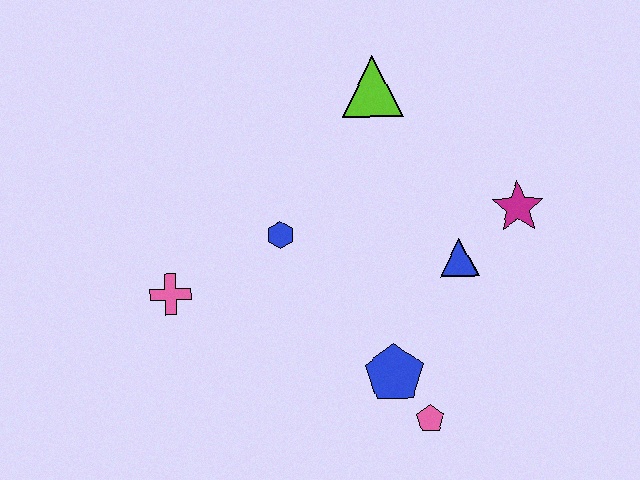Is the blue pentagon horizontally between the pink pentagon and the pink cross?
Yes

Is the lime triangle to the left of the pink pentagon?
Yes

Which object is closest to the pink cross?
The blue hexagon is closest to the pink cross.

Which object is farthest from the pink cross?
The magenta star is farthest from the pink cross.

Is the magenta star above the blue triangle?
Yes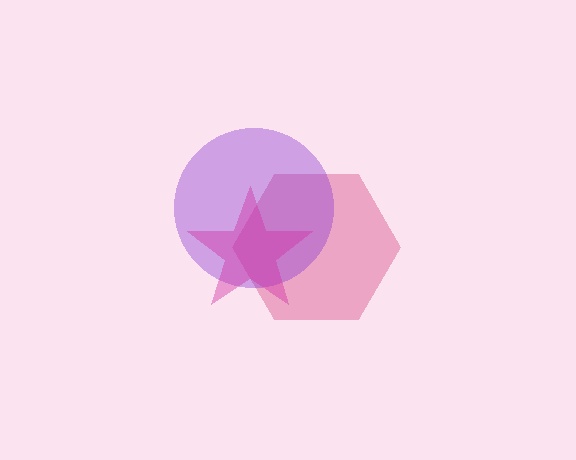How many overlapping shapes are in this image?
There are 3 overlapping shapes in the image.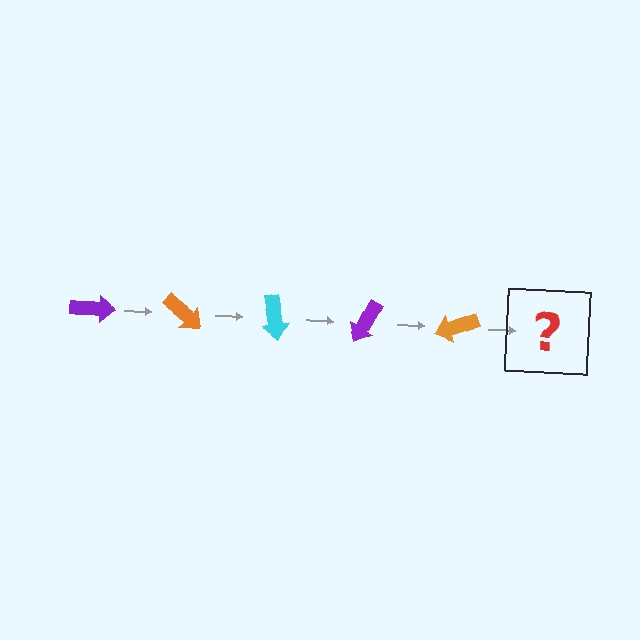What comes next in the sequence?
The next element should be a cyan arrow, rotated 200 degrees from the start.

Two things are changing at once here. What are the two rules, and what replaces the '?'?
The two rules are that it rotates 40 degrees each step and the color cycles through purple, orange, and cyan. The '?' should be a cyan arrow, rotated 200 degrees from the start.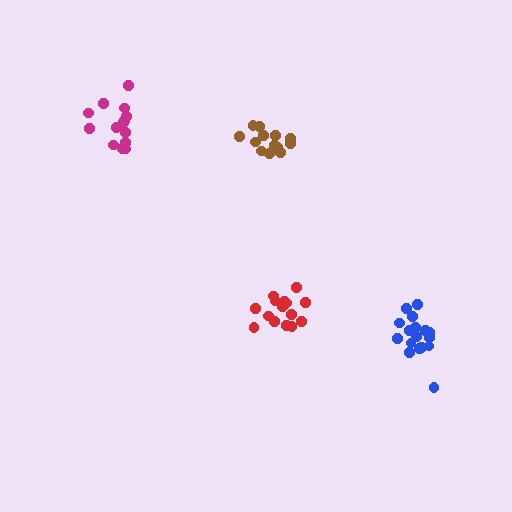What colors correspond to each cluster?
The clusters are colored: red, brown, magenta, blue.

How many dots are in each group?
Group 1: 16 dots, Group 2: 13 dots, Group 3: 14 dots, Group 4: 17 dots (60 total).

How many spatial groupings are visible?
There are 4 spatial groupings.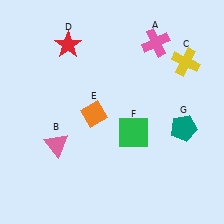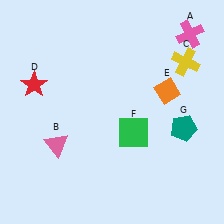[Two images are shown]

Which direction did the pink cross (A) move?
The pink cross (A) moved right.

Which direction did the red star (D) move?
The red star (D) moved down.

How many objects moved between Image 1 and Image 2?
3 objects moved between the two images.